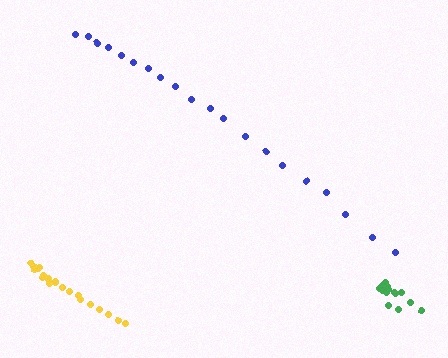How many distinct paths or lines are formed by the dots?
There are 3 distinct paths.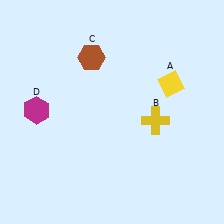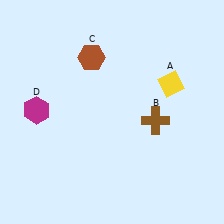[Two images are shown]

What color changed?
The cross (B) changed from yellow in Image 1 to brown in Image 2.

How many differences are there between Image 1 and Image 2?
There is 1 difference between the two images.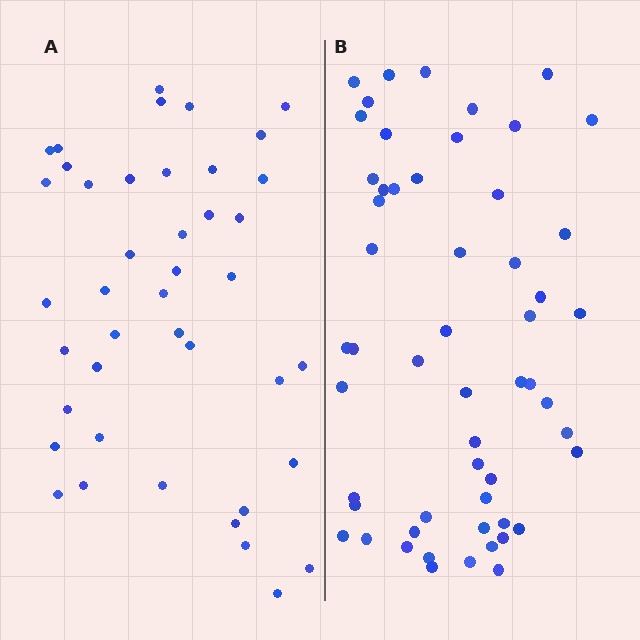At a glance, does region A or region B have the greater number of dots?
Region B (the right region) has more dots.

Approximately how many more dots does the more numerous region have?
Region B has approximately 15 more dots than region A.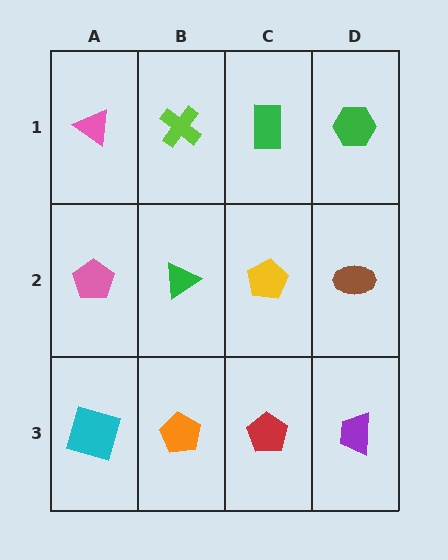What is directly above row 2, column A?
A pink triangle.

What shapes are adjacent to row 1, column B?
A green triangle (row 2, column B), a pink triangle (row 1, column A), a green rectangle (row 1, column C).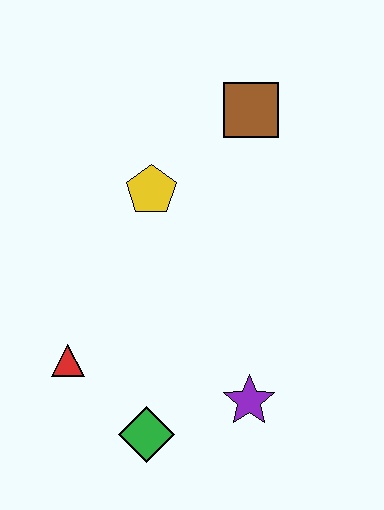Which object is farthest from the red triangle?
The brown square is farthest from the red triangle.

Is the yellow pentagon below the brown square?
Yes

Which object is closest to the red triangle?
The green diamond is closest to the red triangle.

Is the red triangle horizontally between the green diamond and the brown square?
No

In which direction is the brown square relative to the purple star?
The brown square is above the purple star.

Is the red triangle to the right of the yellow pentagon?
No